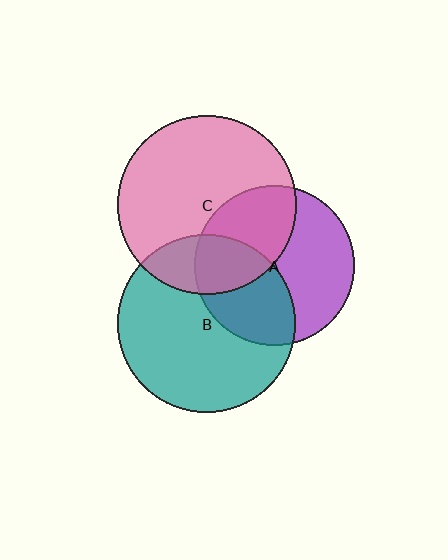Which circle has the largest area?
Circle C (pink).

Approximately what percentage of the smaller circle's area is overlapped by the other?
Approximately 40%.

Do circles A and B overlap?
Yes.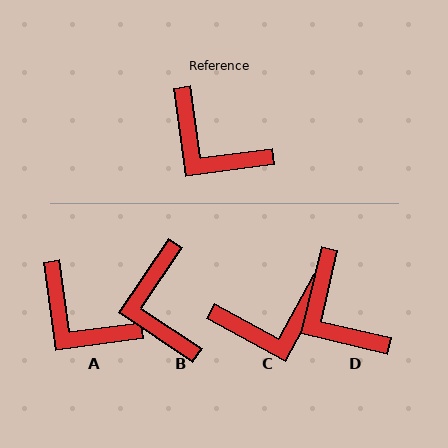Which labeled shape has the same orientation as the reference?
A.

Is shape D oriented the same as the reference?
No, it is off by about 21 degrees.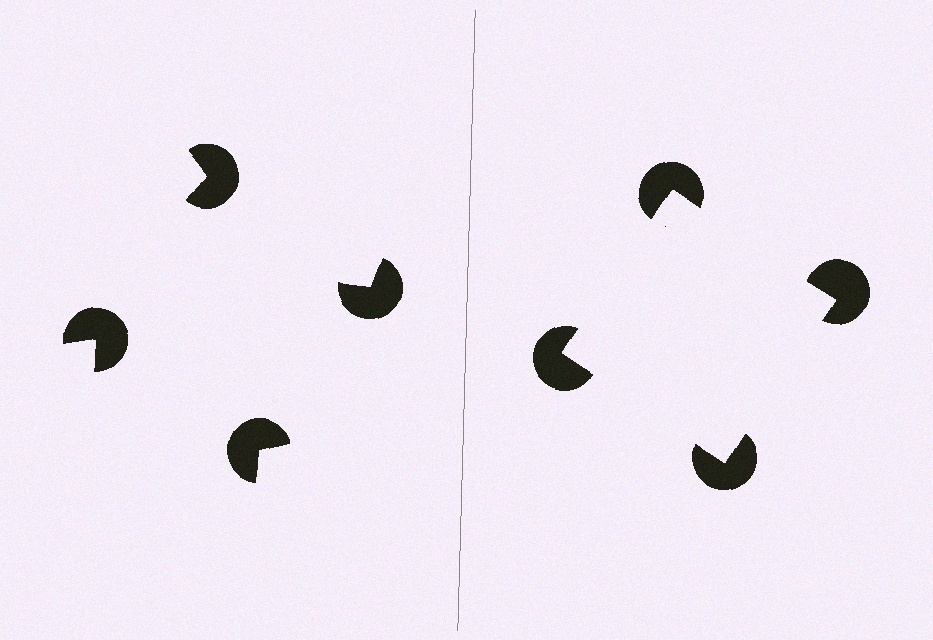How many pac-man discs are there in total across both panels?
8 — 4 on each side.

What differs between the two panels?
The pac-man discs are positioned identically on both sides; only the wedge orientations differ. On the right they align to a square; on the left they are misaligned.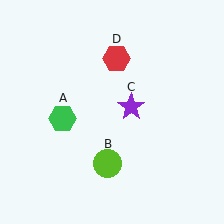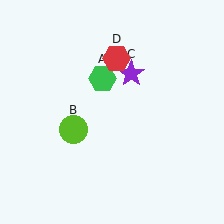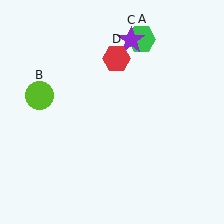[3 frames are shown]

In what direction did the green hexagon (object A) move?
The green hexagon (object A) moved up and to the right.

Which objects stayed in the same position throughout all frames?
Red hexagon (object D) remained stationary.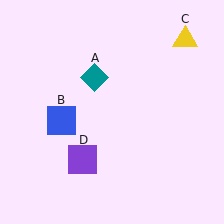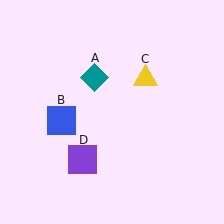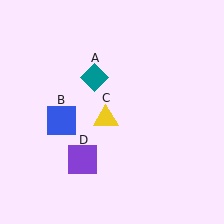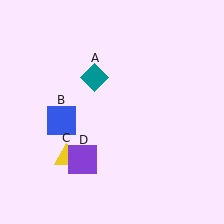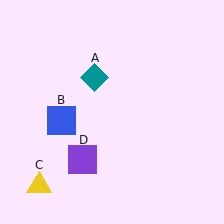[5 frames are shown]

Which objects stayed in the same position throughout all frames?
Teal diamond (object A) and blue square (object B) and purple square (object D) remained stationary.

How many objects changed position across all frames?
1 object changed position: yellow triangle (object C).